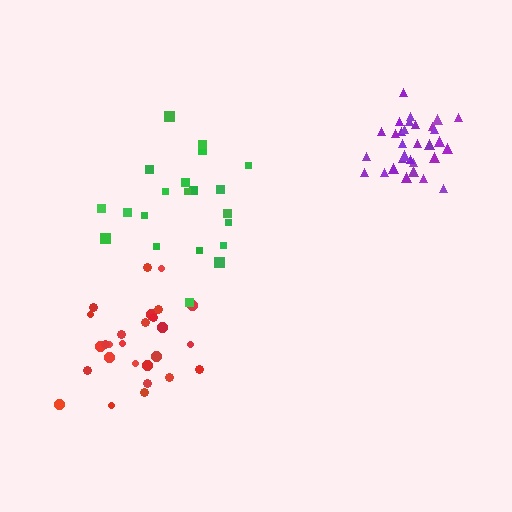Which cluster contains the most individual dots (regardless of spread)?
Purple (31).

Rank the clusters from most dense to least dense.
purple, red, green.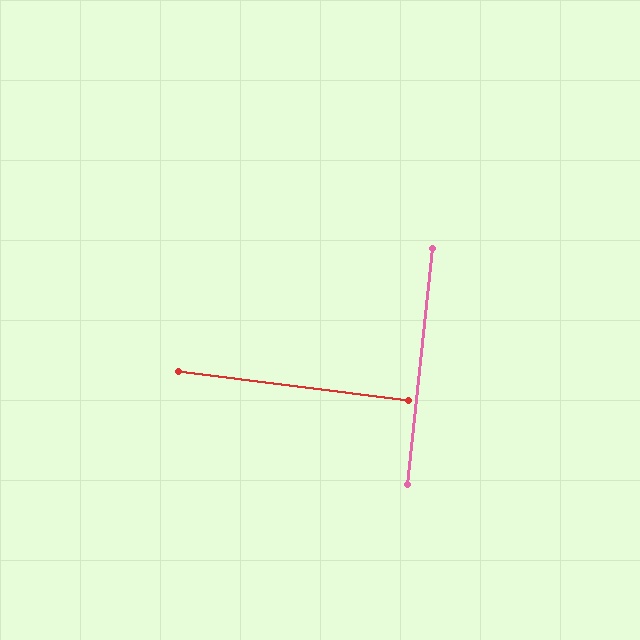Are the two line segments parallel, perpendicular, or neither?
Perpendicular — they meet at approximately 89°.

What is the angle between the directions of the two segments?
Approximately 89 degrees.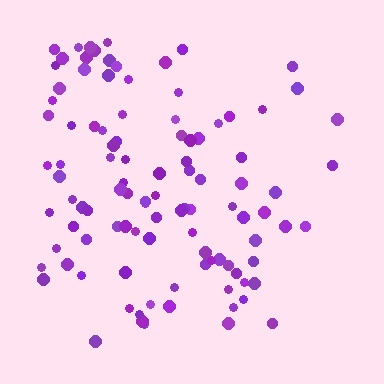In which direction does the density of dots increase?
From right to left, with the left side densest.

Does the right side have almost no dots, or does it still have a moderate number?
Still a moderate number, just noticeably fewer than the left.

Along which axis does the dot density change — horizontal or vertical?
Horizontal.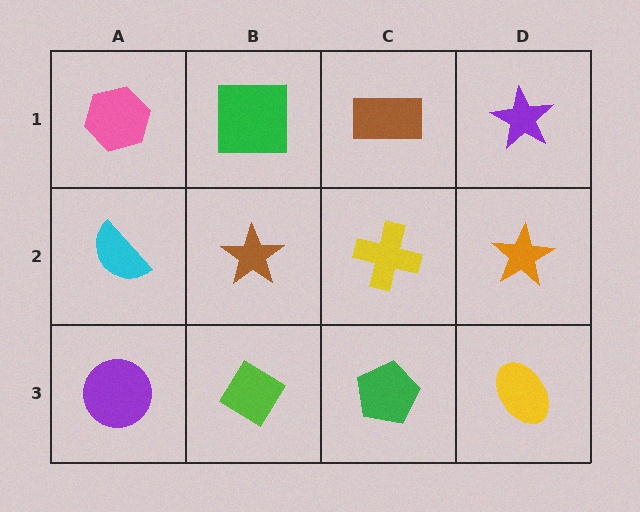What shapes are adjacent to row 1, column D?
An orange star (row 2, column D), a brown rectangle (row 1, column C).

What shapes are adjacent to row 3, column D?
An orange star (row 2, column D), a green pentagon (row 3, column C).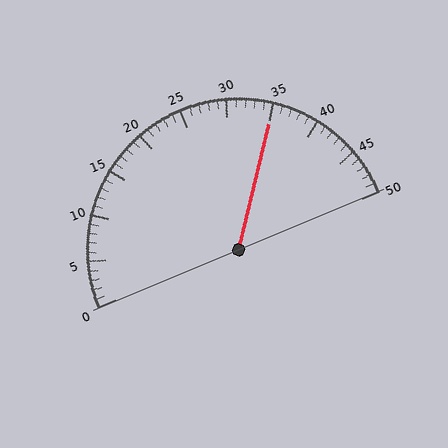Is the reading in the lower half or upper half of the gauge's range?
The reading is in the upper half of the range (0 to 50).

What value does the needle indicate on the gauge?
The needle indicates approximately 35.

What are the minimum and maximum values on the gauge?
The gauge ranges from 0 to 50.